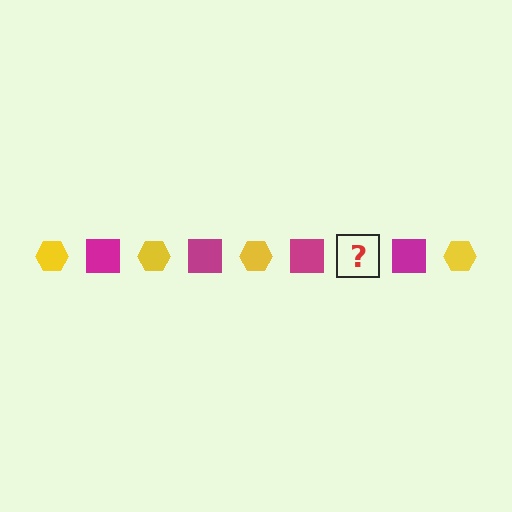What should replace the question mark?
The question mark should be replaced with a yellow hexagon.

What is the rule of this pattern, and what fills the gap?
The rule is that the pattern alternates between yellow hexagon and magenta square. The gap should be filled with a yellow hexagon.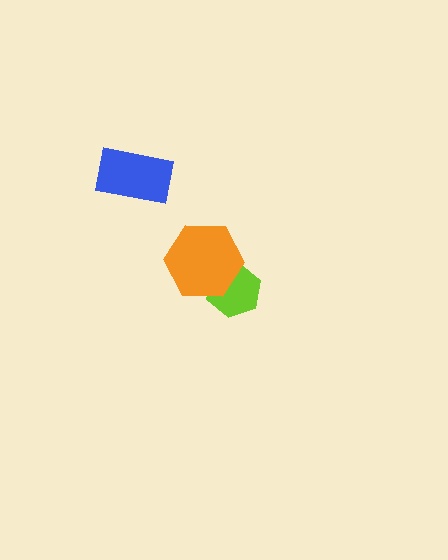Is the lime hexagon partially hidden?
Yes, it is partially covered by another shape.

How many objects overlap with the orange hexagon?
1 object overlaps with the orange hexagon.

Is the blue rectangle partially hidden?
No, no other shape covers it.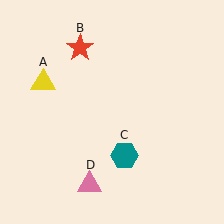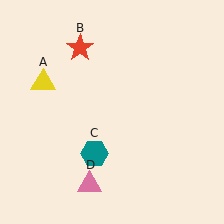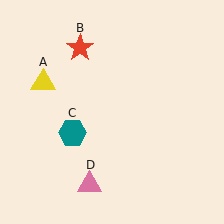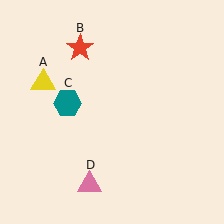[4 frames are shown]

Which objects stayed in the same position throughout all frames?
Yellow triangle (object A) and red star (object B) and pink triangle (object D) remained stationary.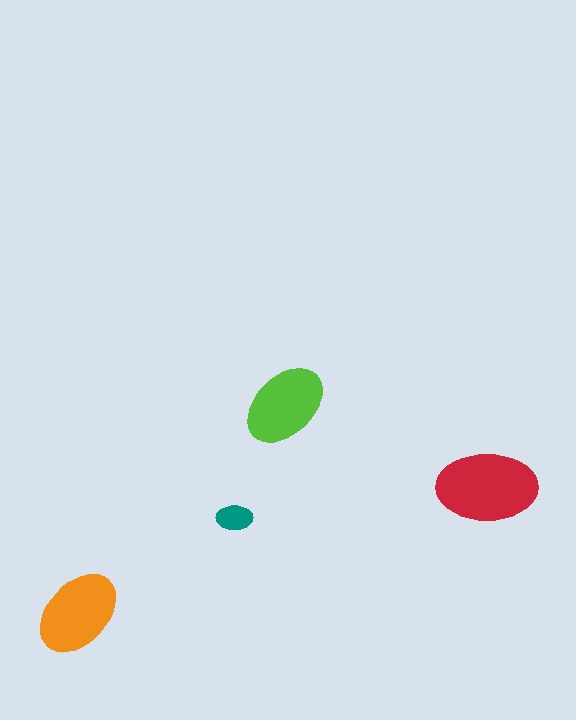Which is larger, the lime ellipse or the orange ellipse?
The orange one.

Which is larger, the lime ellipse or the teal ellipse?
The lime one.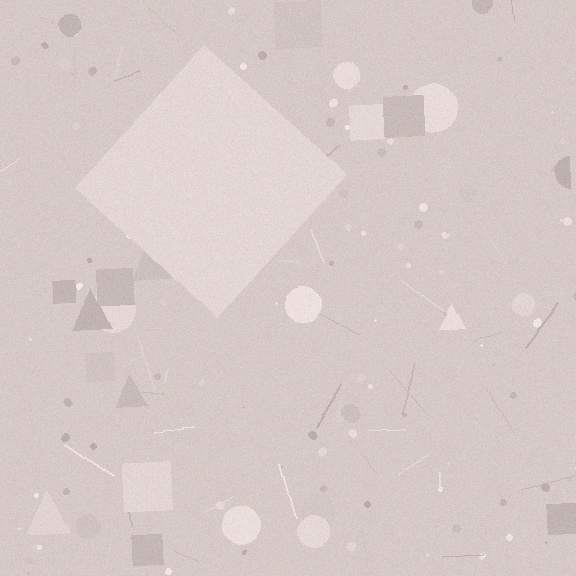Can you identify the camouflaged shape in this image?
The camouflaged shape is a diamond.